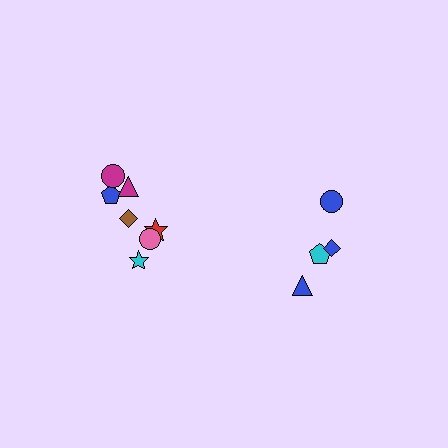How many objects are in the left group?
There are 7 objects.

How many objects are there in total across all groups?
There are 11 objects.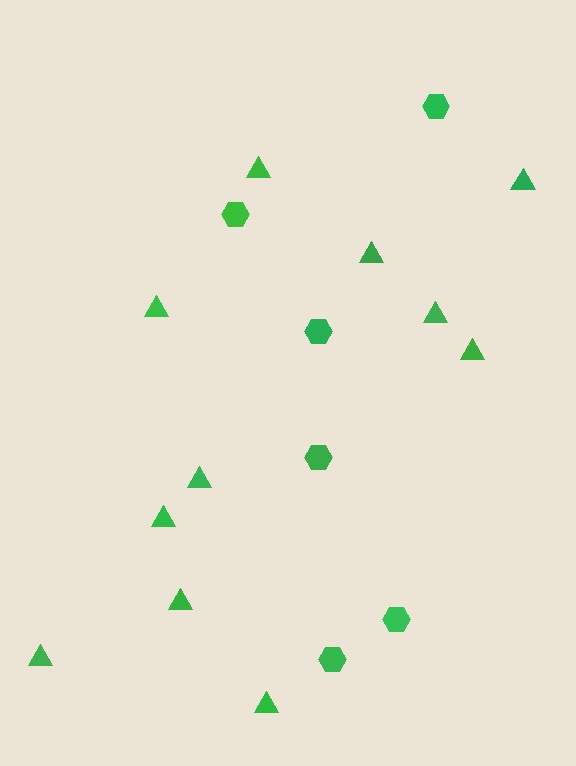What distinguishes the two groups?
There are 2 groups: one group of hexagons (6) and one group of triangles (11).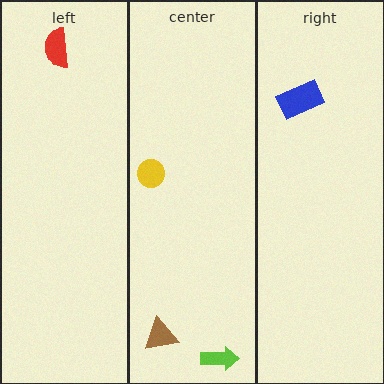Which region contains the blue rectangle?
The right region.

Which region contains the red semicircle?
The left region.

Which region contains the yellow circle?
The center region.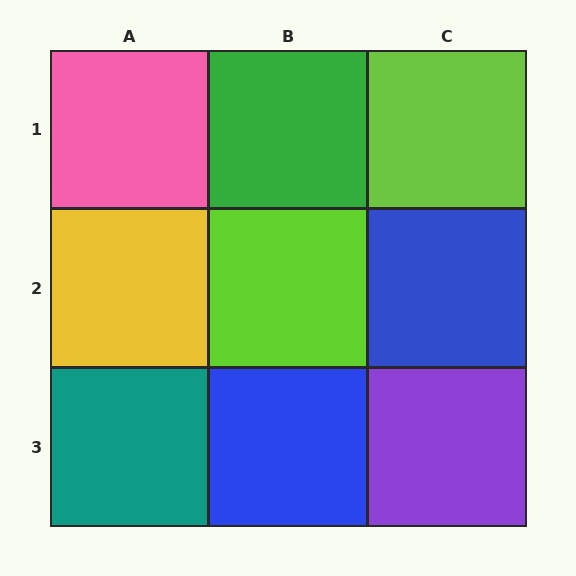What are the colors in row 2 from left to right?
Yellow, lime, blue.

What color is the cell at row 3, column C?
Purple.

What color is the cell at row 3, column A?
Teal.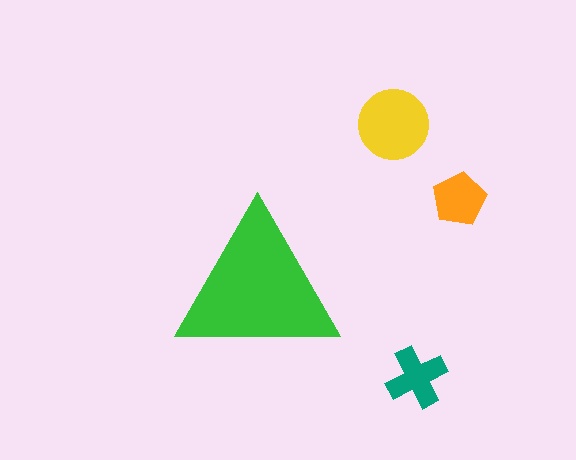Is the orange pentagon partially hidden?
No, the orange pentagon is fully visible.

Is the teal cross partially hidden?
No, the teal cross is fully visible.